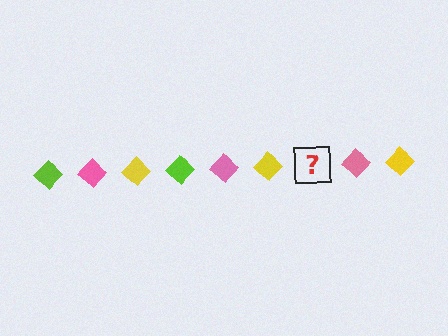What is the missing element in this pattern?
The missing element is a lime diamond.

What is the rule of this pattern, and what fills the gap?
The rule is that the pattern cycles through lime, pink, yellow diamonds. The gap should be filled with a lime diamond.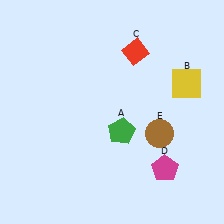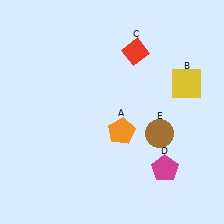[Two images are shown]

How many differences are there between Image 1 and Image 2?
There is 1 difference between the two images.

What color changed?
The pentagon (A) changed from green in Image 1 to orange in Image 2.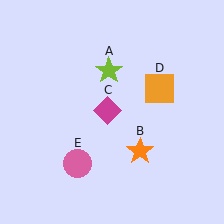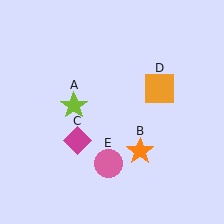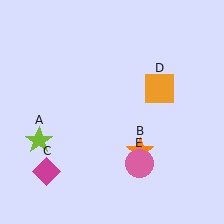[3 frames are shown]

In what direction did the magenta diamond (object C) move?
The magenta diamond (object C) moved down and to the left.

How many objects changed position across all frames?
3 objects changed position: lime star (object A), magenta diamond (object C), pink circle (object E).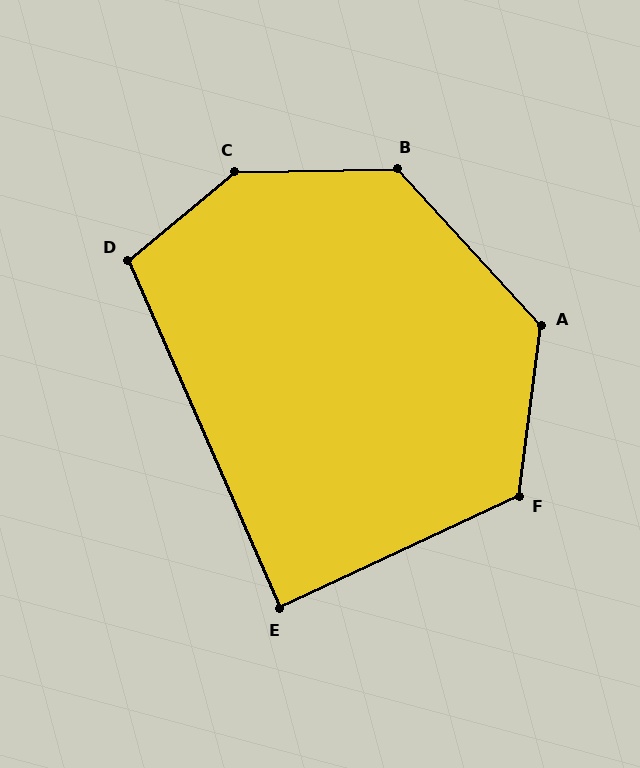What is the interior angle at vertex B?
Approximately 131 degrees (obtuse).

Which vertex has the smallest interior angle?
E, at approximately 88 degrees.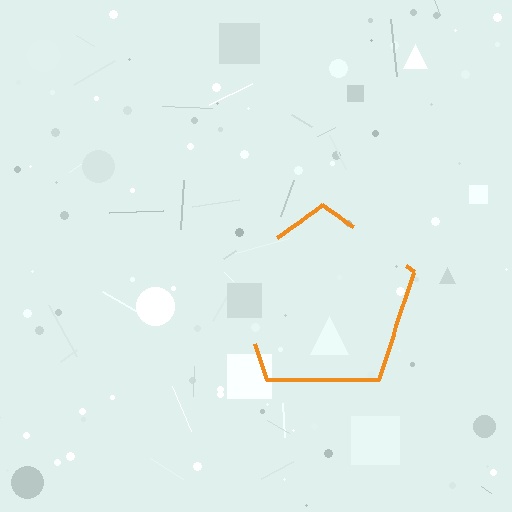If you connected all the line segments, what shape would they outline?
They would outline a pentagon.